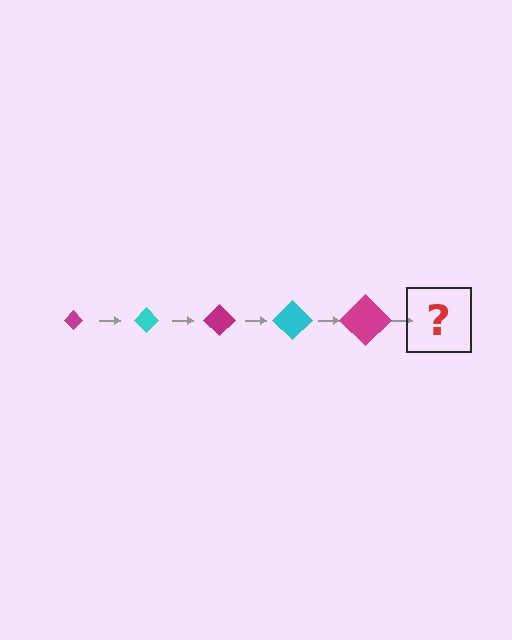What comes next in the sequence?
The next element should be a cyan diamond, larger than the previous one.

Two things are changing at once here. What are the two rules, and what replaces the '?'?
The two rules are that the diamond grows larger each step and the color cycles through magenta and cyan. The '?' should be a cyan diamond, larger than the previous one.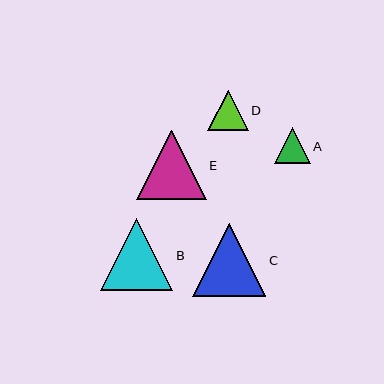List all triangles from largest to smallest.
From largest to smallest: C, B, E, D, A.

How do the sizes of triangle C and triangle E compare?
Triangle C and triangle E are approximately the same size.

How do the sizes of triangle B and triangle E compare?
Triangle B and triangle E are approximately the same size.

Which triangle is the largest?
Triangle C is the largest with a size of approximately 73 pixels.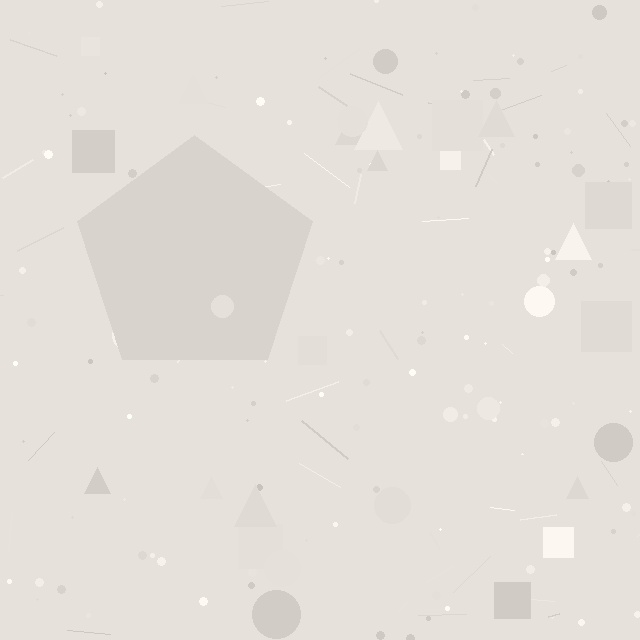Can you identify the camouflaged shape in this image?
The camouflaged shape is a pentagon.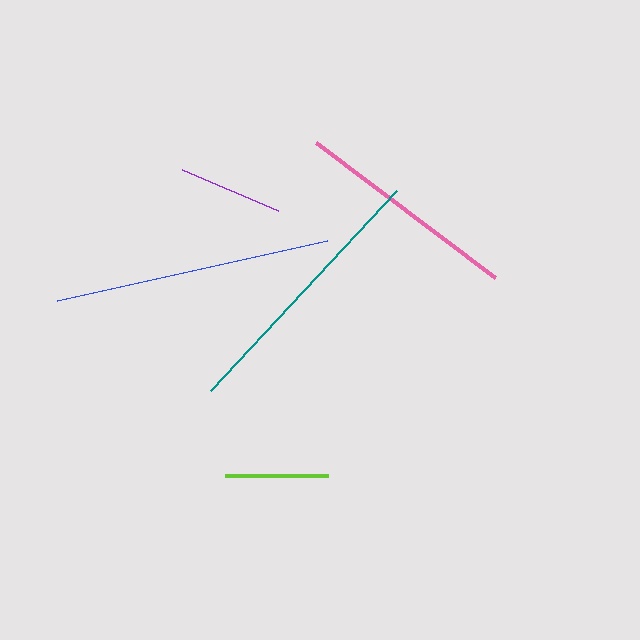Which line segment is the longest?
The blue line is the longest at approximately 276 pixels.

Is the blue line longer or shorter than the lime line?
The blue line is longer than the lime line.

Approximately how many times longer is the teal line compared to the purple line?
The teal line is approximately 2.6 times the length of the purple line.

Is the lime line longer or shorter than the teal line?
The teal line is longer than the lime line.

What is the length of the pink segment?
The pink segment is approximately 225 pixels long.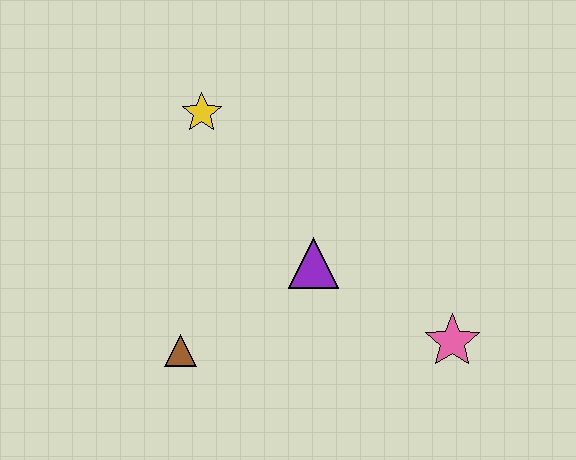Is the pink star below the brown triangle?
No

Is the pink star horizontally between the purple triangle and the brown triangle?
No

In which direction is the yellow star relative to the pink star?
The yellow star is to the left of the pink star.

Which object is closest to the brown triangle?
The purple triangle is closest to the brown triangle.